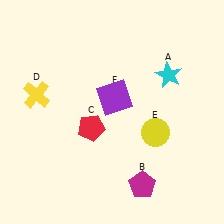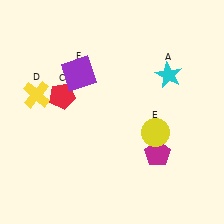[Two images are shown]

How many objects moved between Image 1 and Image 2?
3 objects moved between the two images.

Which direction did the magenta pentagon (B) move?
The magenta pentagon (B) moved up.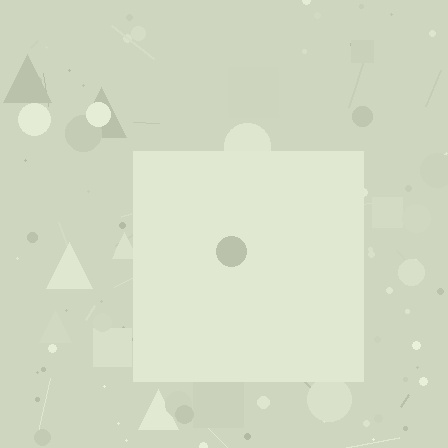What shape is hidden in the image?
A square is hidden in the image.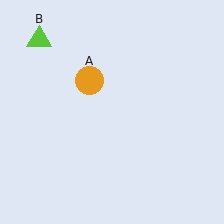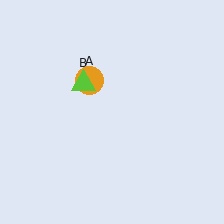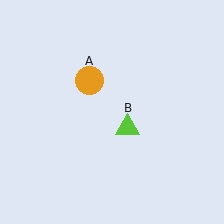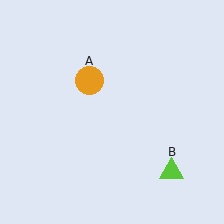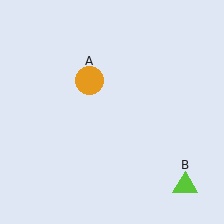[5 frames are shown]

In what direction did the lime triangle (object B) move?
The lime triangle (object B) moved down and to the right.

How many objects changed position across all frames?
1 object changed position: lime triangle (object B).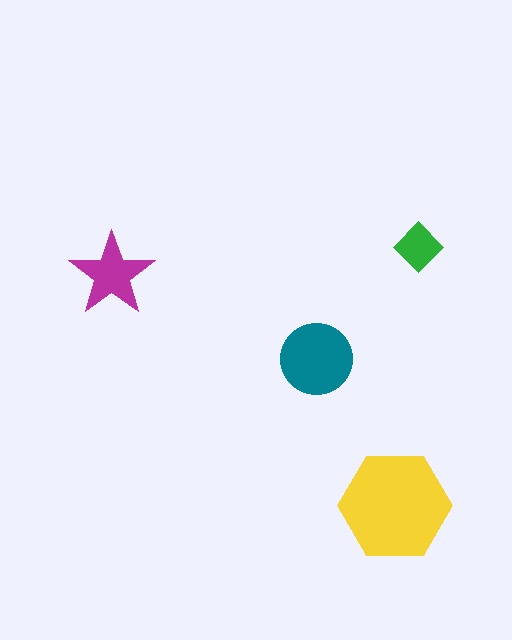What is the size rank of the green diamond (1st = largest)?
4th.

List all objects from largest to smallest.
The yellow hexagon, the teal circle, the magenta star, the green diamond.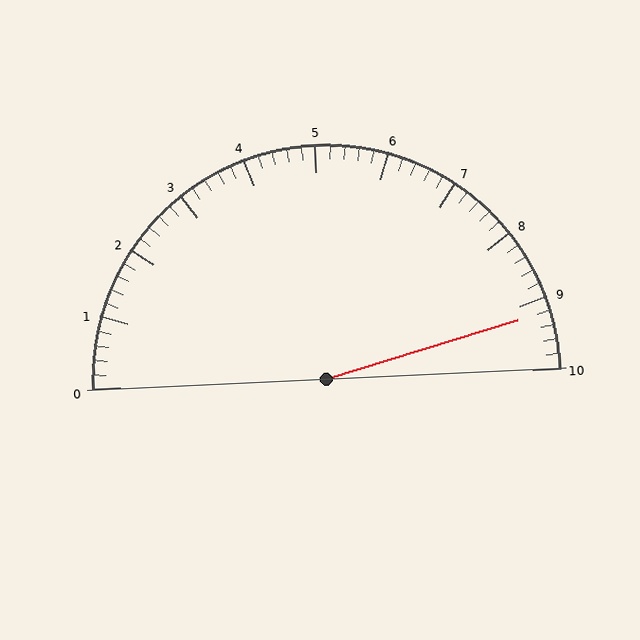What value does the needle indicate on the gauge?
The needle indicates approximately 9.2.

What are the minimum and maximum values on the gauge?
The gauge ranges from 0 to 10.